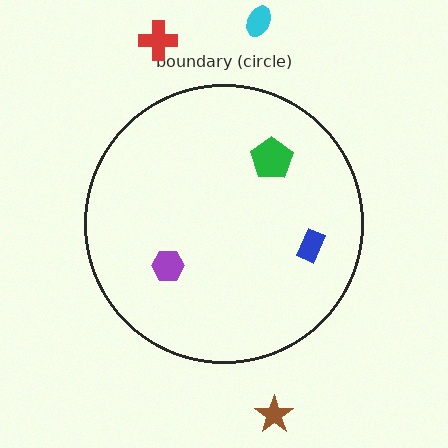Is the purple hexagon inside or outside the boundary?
Inside.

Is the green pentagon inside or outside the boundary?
Inside.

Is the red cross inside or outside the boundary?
Outside.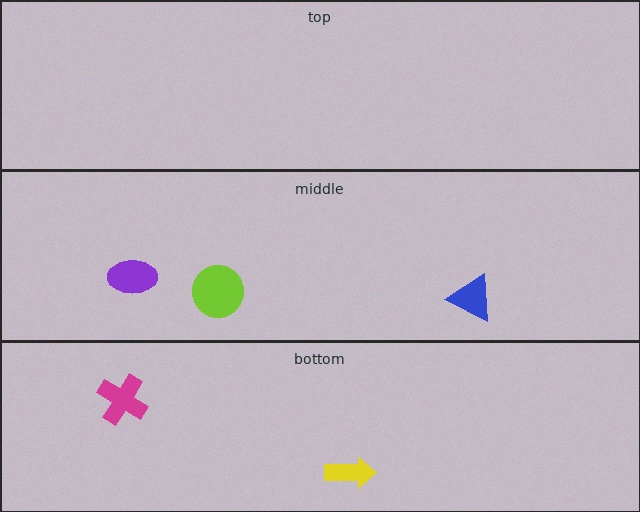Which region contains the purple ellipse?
The middle region.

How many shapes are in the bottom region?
2.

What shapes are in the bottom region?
The magenta cross, the yellow arrow.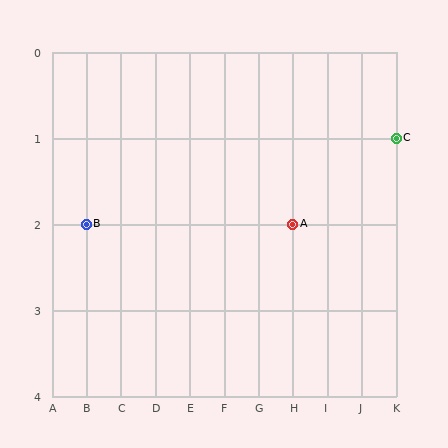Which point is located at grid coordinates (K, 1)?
Point C is at (K, 1).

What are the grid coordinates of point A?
Point A is at grid coordinates (H, 2).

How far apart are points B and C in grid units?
Points B and C are 9 columns and 1 row apart (about 9.1 grid units diagonally).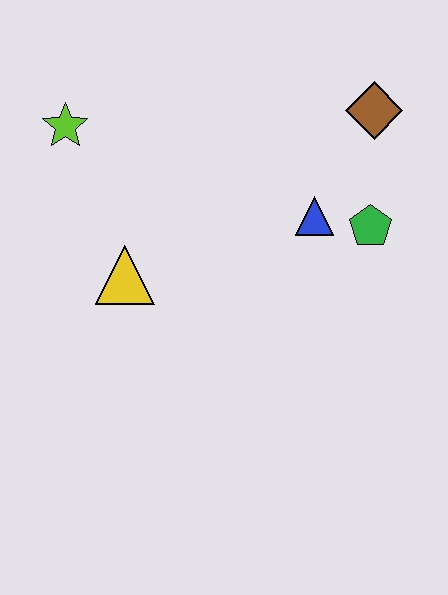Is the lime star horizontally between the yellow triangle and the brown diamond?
No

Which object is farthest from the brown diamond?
The lime star is farthest from the brown diamond.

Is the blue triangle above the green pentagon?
Yes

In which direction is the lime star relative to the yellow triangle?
The lime star is above the yellow triangle.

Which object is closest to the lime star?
The yellow triangle is closest to the lime star.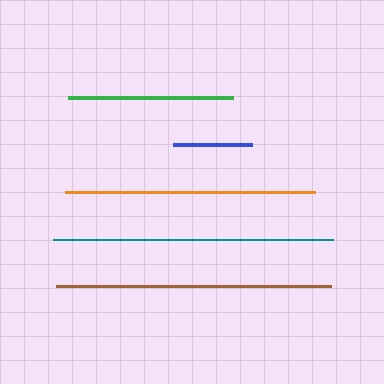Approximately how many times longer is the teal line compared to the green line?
The teal line is approximately 1.7 times the length of the green line.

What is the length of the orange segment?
The orange segment is approximately 250 pixels long.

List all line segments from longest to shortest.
From longest to shortest: teal, brown, orange, green, blue.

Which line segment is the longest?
The teal line is the longest at approximately 280 pixels.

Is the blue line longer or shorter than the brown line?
The brown line is longer than the blue line.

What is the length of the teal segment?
The teal segment is approximately 280 pixels long.